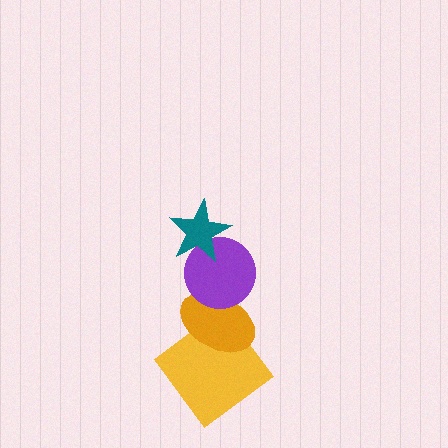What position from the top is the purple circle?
The purple circle is 2nd from the top.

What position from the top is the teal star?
The teal star is 1st from the top.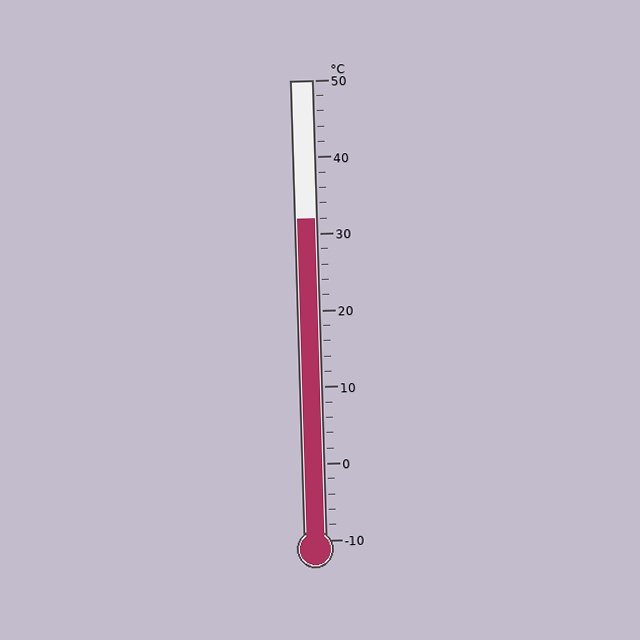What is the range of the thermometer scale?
The thermometer scale ranges from -10°C to 50°C.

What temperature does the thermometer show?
The thermometer shows approximately 32°C.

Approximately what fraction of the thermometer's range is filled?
The thermometer is filled to approximately 70% of its range.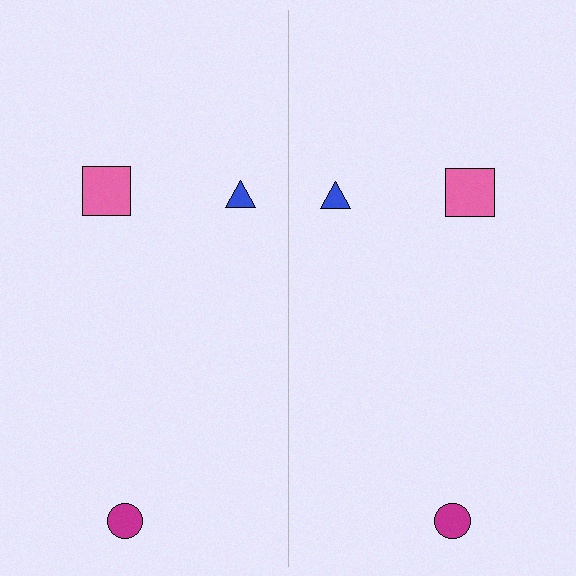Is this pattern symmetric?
Yes, this pattern has bilateral (reflection) symmetry.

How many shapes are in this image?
There are 6 shapes in this image.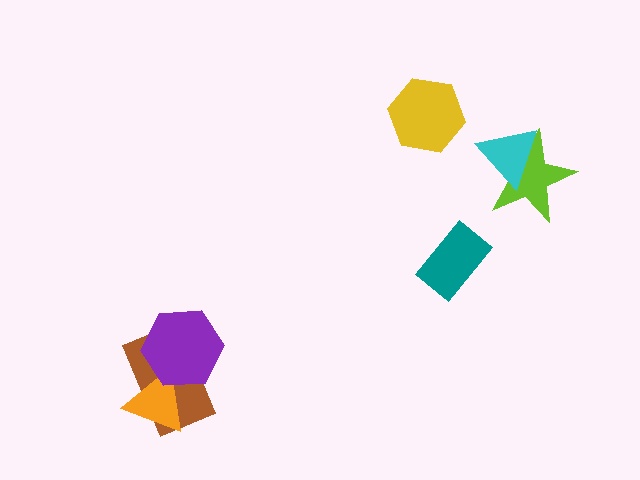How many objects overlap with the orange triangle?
2 objects overlap with the orange triangle.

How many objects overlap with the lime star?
1 object overlaps with the lime star.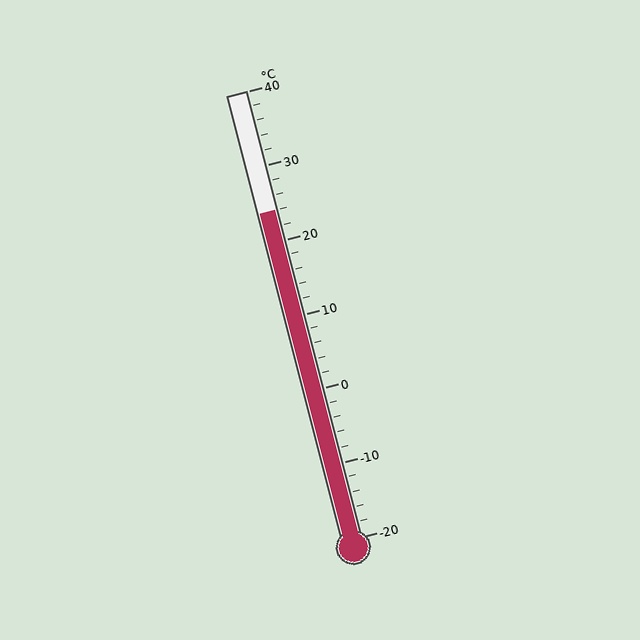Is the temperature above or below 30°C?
The temperature is below 30°C.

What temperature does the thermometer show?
The thermometer shows approximately 24°C.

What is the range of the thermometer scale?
The thermometer scale ranges from -20°C to 40°C.